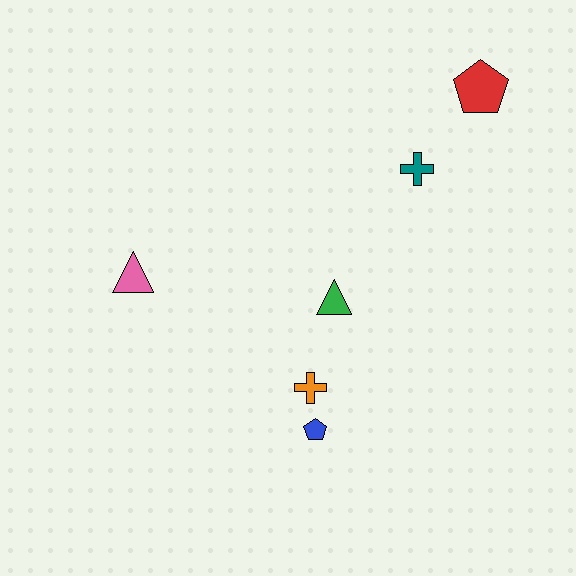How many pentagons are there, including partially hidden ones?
There are 2 pentagons.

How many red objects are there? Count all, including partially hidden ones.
There is 1 red object.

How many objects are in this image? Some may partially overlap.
There are 6 objects.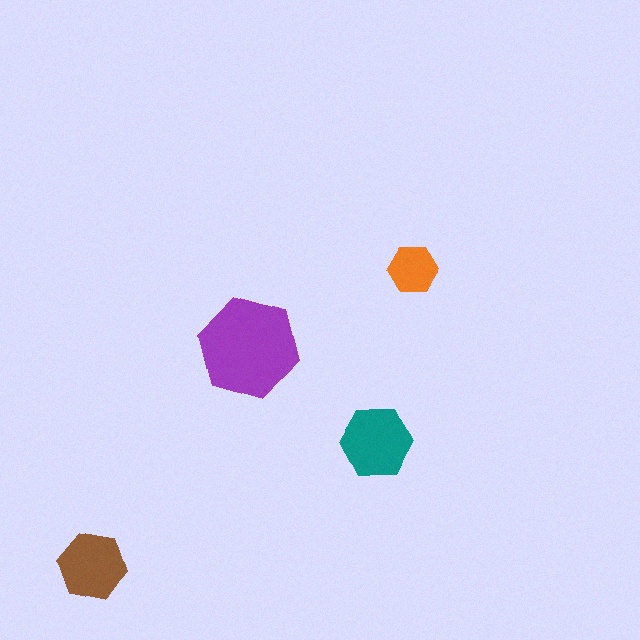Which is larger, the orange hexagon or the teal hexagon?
The teal one.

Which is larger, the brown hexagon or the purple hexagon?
The purple one.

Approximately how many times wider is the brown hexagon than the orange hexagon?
About 1.5 times wider.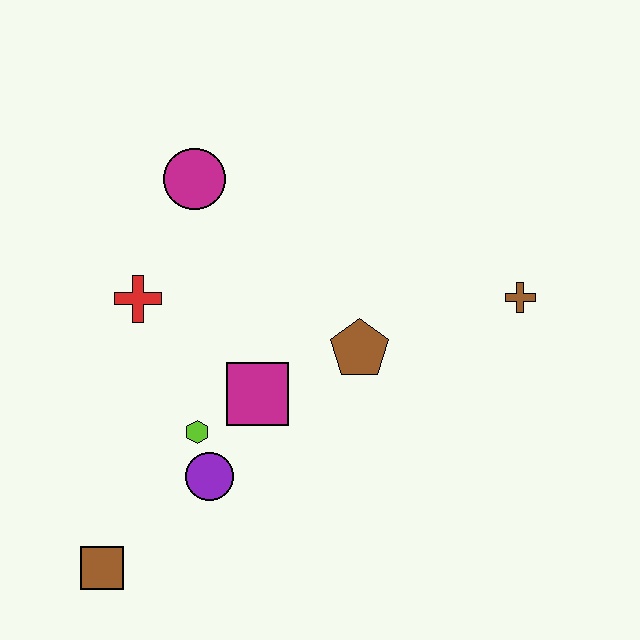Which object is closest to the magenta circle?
The red cross is closest to the magenta circle.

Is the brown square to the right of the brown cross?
No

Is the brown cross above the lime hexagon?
Yes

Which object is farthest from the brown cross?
The brown square is farthest from the brown cross.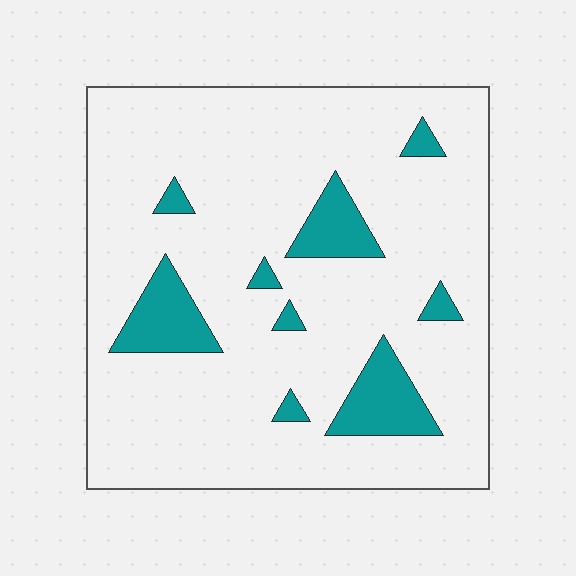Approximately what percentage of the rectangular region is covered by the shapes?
Approximately 15%.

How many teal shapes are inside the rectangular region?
9.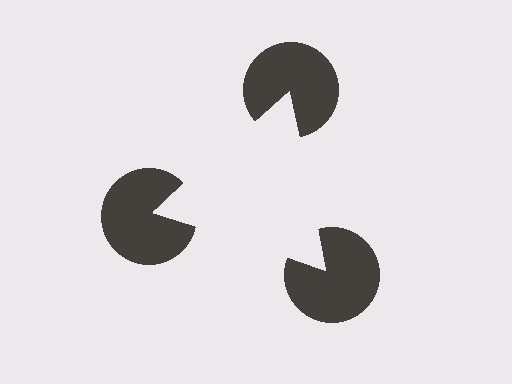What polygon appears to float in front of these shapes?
An illusory triangle — its edges are inferred from the aligned wedge cuts in the pac-man discs, not physically drawn.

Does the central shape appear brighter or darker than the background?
It typically appears slightly brighter than the background, even though no actual brightness change is drawn.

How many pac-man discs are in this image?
There are 3 — one at each vertex of the illusory triangle.